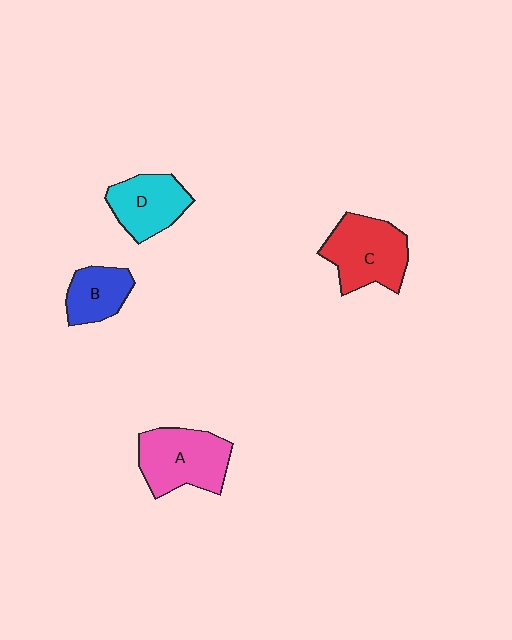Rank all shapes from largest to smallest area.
From largest to smallest: A (pink), C (red), D (cyan), B (blue).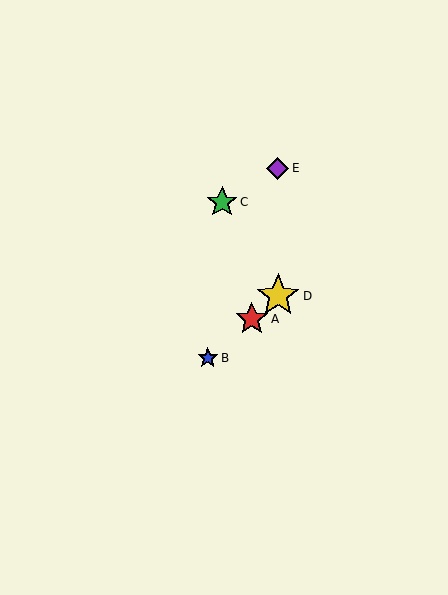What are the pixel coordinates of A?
Object A is at (252, 319).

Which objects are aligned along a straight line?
Objects A, B, D are aligned along a straight line.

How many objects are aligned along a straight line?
3 objects (A, B, D) are aligned along a straight line.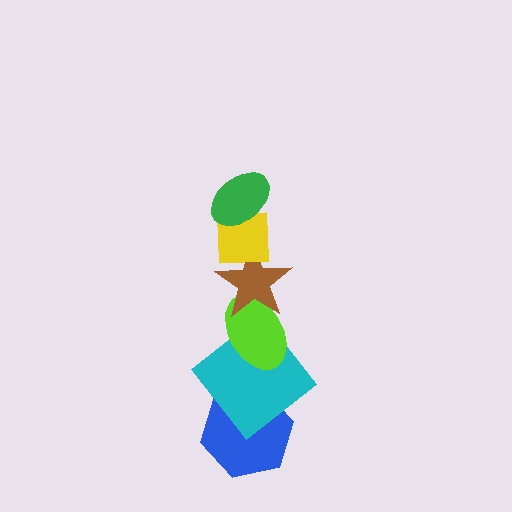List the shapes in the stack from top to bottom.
From top to bottom: the green ellipse, the yellow square, the brown star, the lime ellipse, the cyan diamond, the blue hexagon.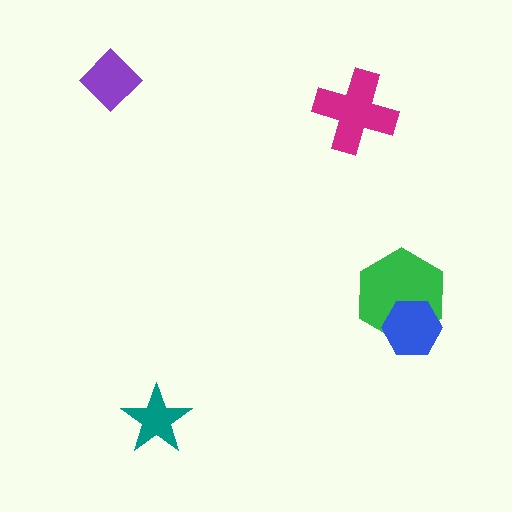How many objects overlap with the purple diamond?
0 objects overlap with the purple diamond.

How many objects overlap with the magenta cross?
0 objects overlap with the magenta cross.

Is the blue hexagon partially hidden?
No, no other shape covers it.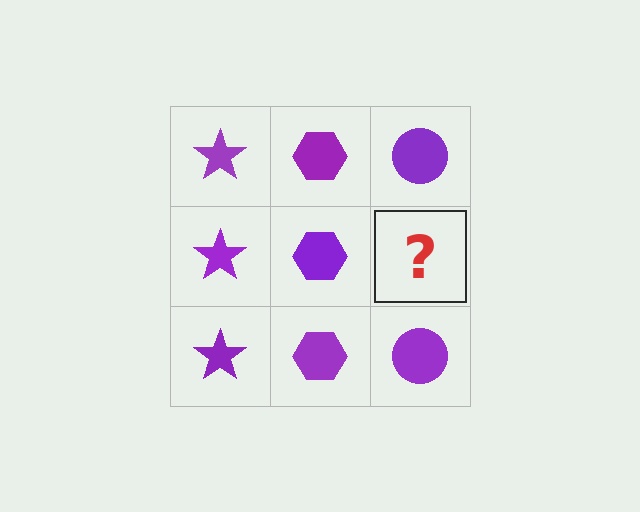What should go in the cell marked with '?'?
The missing cell should contain a purple circle.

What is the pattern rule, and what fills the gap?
The rule is that each column has a consistent shape. The gap should be filled with a purple circle.